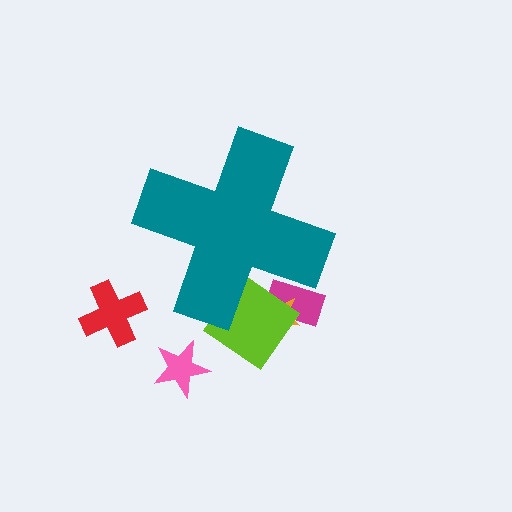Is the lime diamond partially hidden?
Yes, the lime diamond is partially hidden behind the teal cross.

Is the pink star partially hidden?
No, the pink star is fully visible.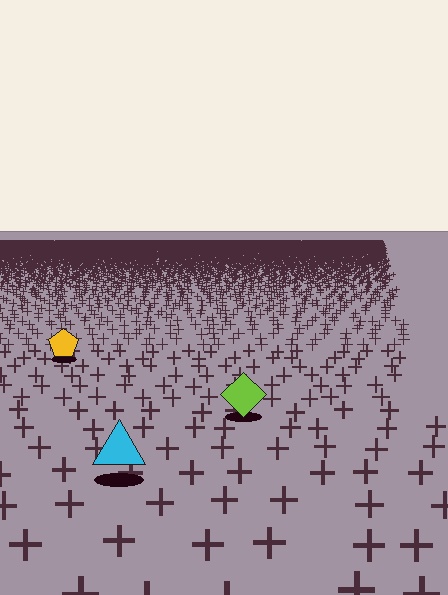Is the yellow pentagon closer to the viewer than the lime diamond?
No. The lime diamond is closer — you can tell from the texture gradient: the ground texture is coarser near it.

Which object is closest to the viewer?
The cyan triangle is closest. The texture marks near it are larger and more spread out.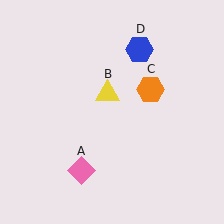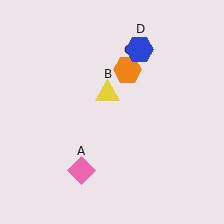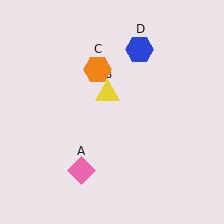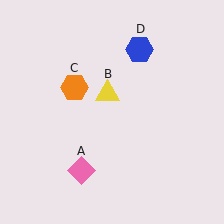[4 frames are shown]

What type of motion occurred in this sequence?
The orange hexagon (object C) rotated counterclockwise around the center of the scene.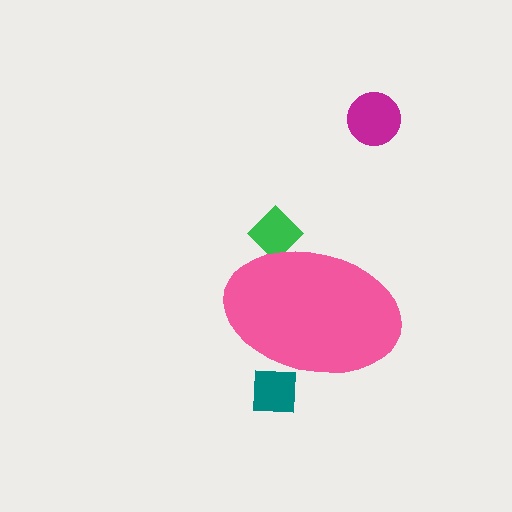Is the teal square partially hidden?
Yes, the teal square is partially hidden behind the pink ellipse.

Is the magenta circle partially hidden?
No, the magenta circle is fully visible.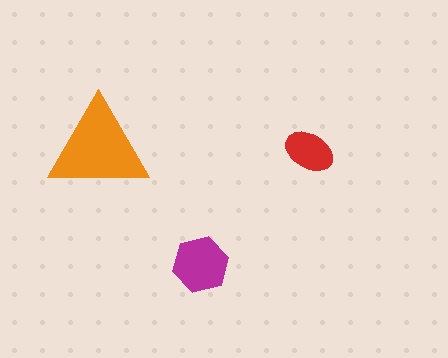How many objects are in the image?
There are 3 objects in the image.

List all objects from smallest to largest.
The red ellipse, the magenta hexagon, the orange triangle.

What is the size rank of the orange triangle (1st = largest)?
1st.